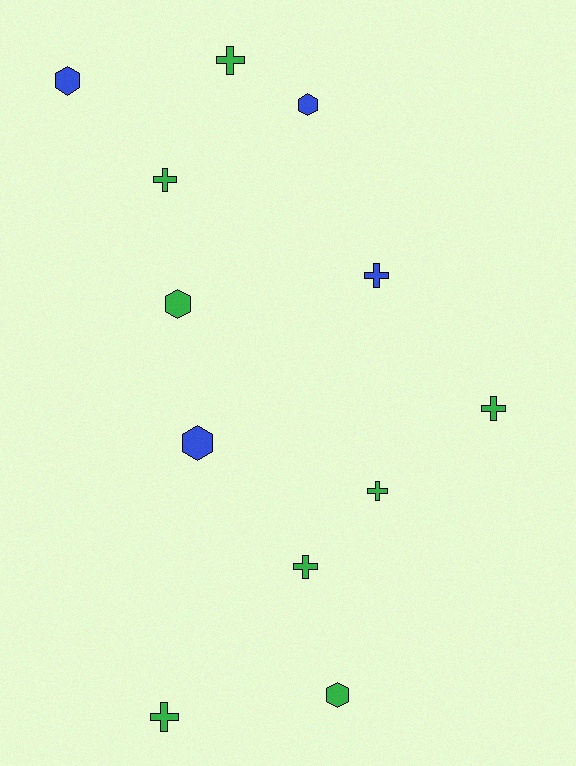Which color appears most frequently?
Green, with 8 objects.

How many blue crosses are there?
There is 1 blue cross.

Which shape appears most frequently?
Cross, with 7 objects.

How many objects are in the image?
There are 12 objects.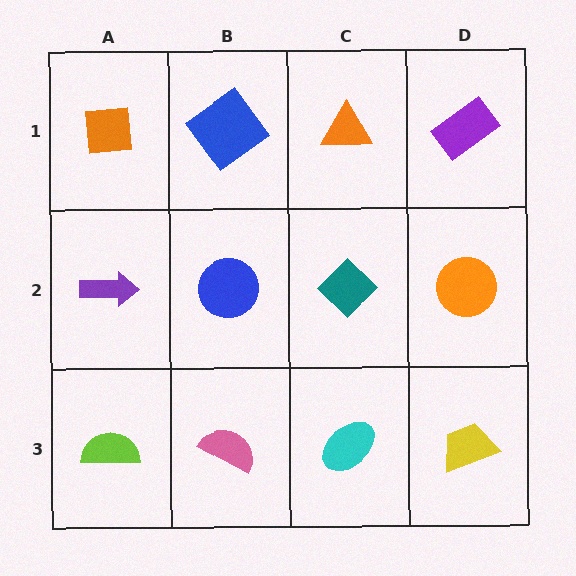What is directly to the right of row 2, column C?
An orange circle.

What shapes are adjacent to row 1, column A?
A purple arrow (row 2, column A), a blue diamond (row 1, column B).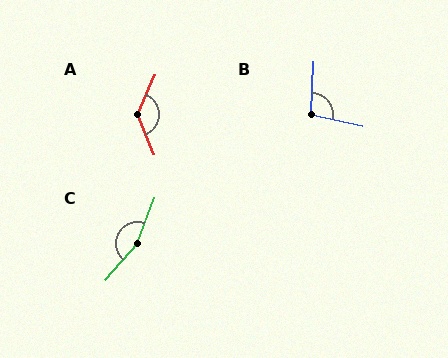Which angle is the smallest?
B, at approximately 100 degrees.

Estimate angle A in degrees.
Approximately 134 degrees.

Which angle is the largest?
C, at approximately 160 degrees.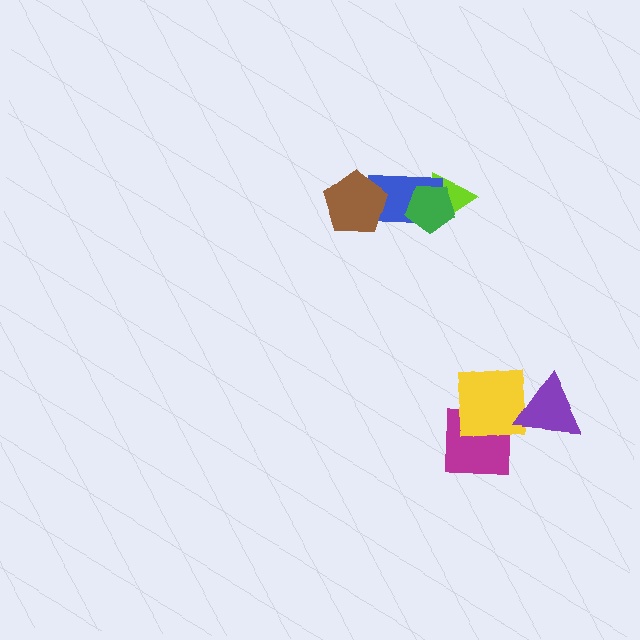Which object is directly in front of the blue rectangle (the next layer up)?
The green pentagon is directly in front of the blue rectangle.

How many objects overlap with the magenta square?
1 object overlaps with the magenta square.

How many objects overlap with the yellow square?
2 objects overlap with the yellow square.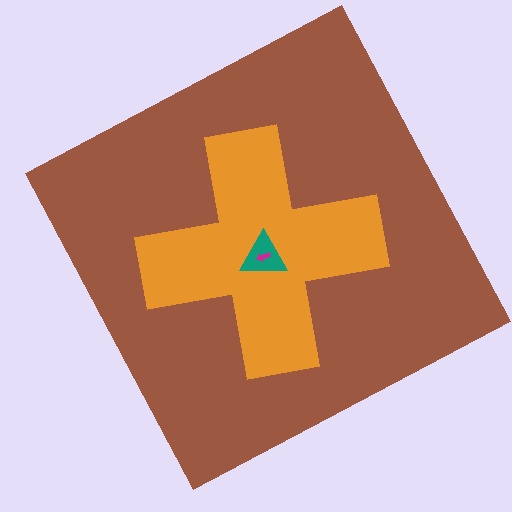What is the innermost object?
The magenta arrow.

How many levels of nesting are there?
4.